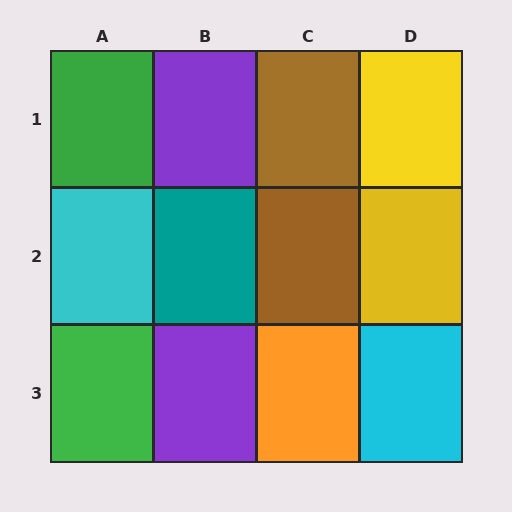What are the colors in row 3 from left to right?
Green, purple, orange, cyan.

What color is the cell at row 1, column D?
Yellow.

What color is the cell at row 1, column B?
Purple.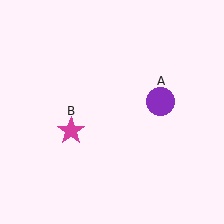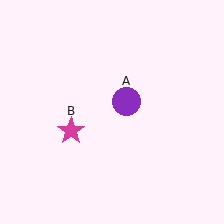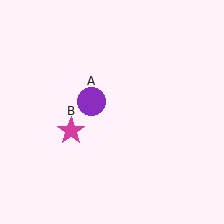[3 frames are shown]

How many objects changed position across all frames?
1 object changed position: purple circle (object A).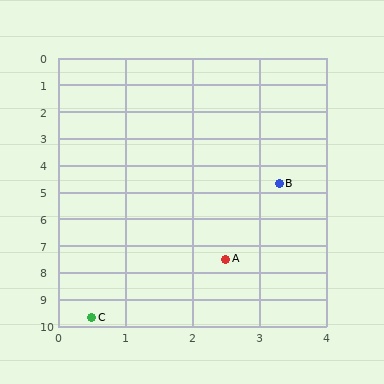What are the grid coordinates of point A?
Point A is at approximately (2.5, 7.5).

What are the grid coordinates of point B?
Point B is at approximately (3.3, 4.7).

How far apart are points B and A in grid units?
Points B and A are about 2.9 grid units apart.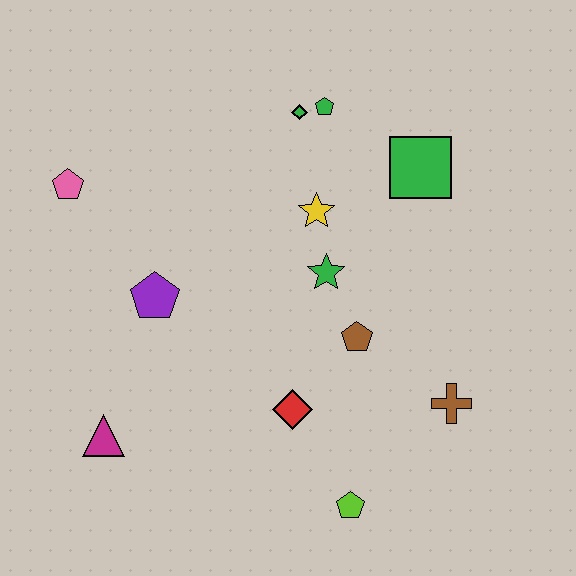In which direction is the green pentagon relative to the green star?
The green pentagon is above the green star.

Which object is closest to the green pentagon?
The green diamond is closest to the green pentagon.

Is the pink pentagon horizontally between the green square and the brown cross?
No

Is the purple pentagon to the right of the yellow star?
No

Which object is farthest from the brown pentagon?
The pink pentagon is farthest from the brown pentagon.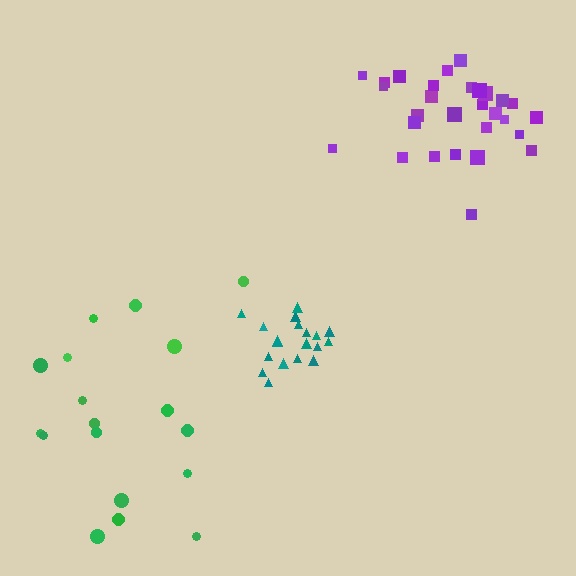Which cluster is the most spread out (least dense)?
Green.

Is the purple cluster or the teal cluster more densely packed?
Teal.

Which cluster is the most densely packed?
Teal.